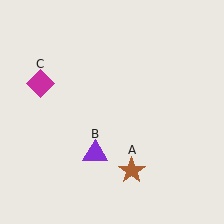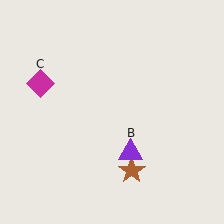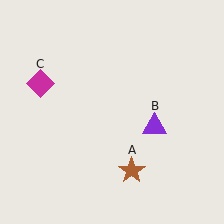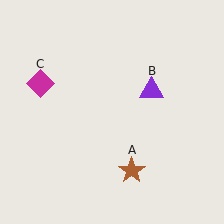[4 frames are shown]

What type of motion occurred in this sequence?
The purple triangle (object B) rotated counterclockwise around the center of the scene.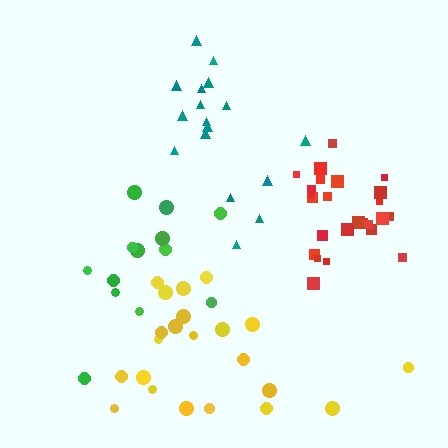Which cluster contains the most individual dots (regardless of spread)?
Red (26).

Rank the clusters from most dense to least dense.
red, teal, green, yellow.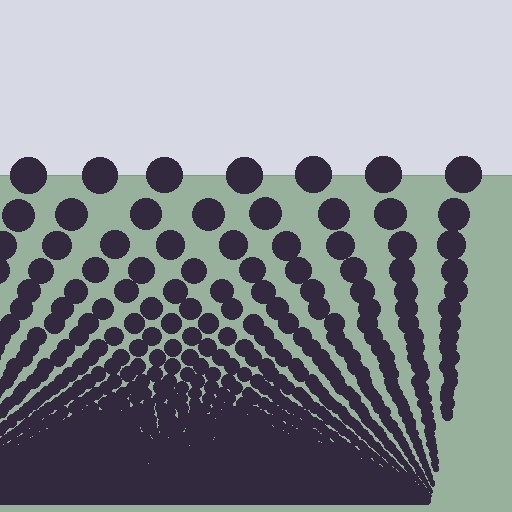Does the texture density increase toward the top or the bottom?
Density increases toward the bottom.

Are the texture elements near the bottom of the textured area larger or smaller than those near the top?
Smaller. The gradient is inverted — elements near the bottom are smaller and denser.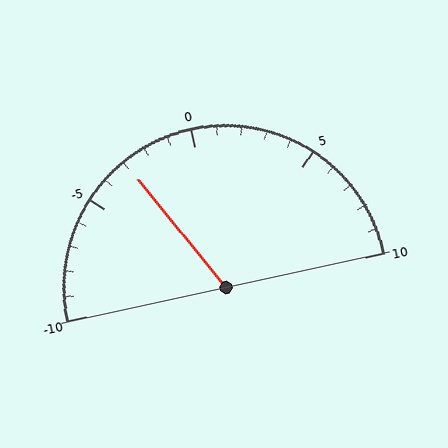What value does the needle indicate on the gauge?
The needle indicates approximately -3.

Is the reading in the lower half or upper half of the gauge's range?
The reading is in the lower half of the range (-10 to 10).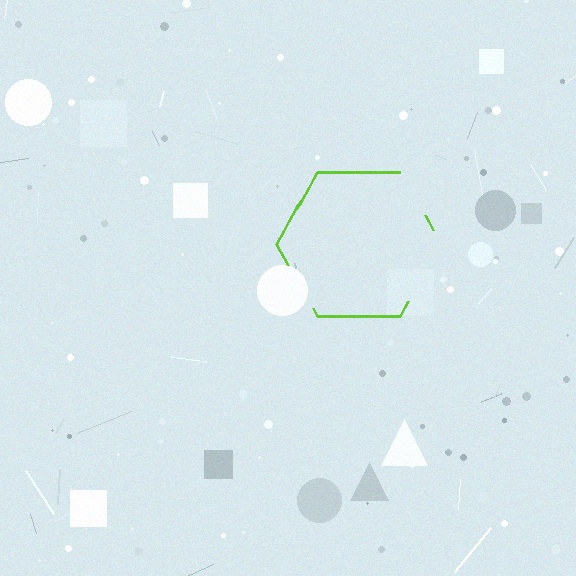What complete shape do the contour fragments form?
The contour fragments form a hexagon.